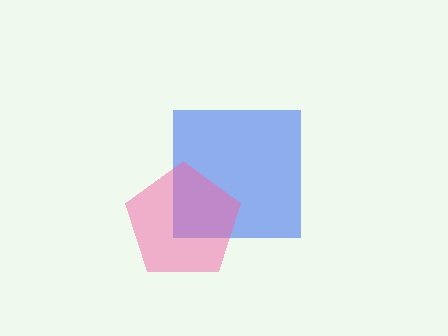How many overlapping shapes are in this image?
There are 2 overlapping shapes in the image.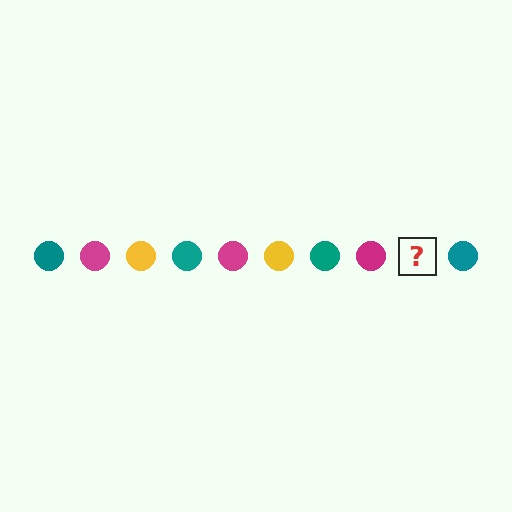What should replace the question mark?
The question mark should be replaced with a yellow circle.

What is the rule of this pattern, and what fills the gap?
The rule is that the pattern cycles through teal, magenta, yellow circles. The gap should be filled with a yellow circle.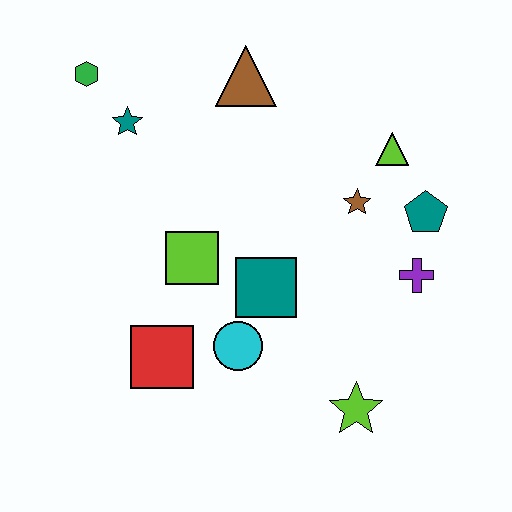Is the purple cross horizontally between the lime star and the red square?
No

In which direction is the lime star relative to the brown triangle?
The lime star is below the brown triangle.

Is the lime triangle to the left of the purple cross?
Yes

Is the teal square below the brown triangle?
Yes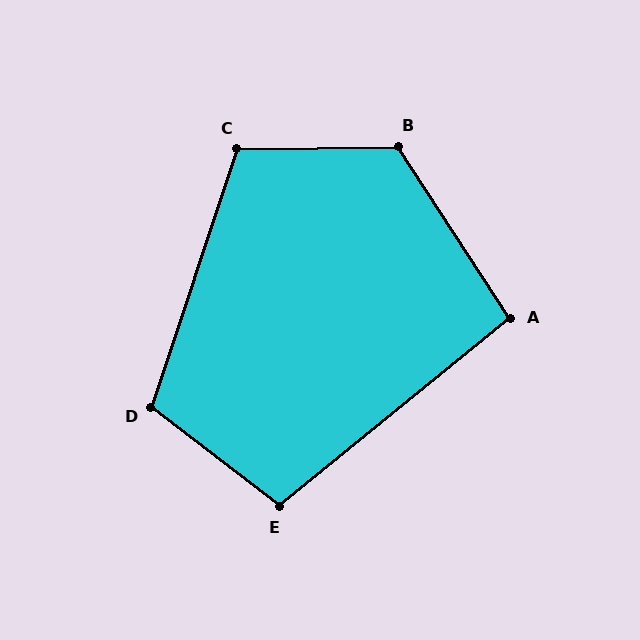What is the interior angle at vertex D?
Approximately 109 degrees (obtuse).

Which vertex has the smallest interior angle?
A, at approximately 96 degrees.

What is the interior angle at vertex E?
Approximately 103 degrees (obtuse).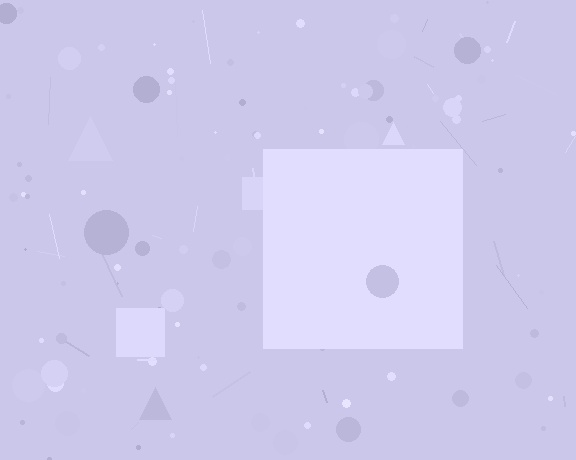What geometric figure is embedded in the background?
A square is embedded in the background.